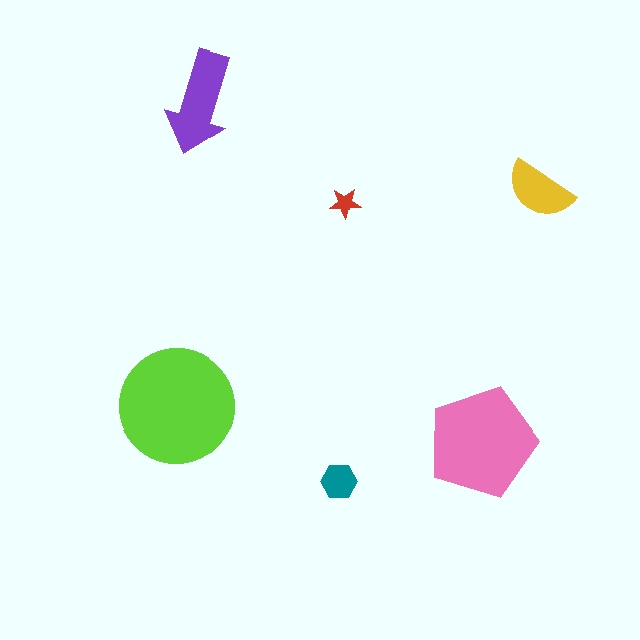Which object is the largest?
The lime circle.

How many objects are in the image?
There are 6 objects in the image.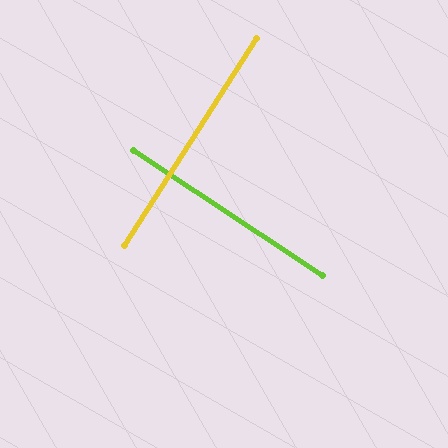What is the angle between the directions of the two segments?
Approximately 89 degrees.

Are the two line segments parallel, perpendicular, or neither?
Perpendicular — they meet at approximately 89°.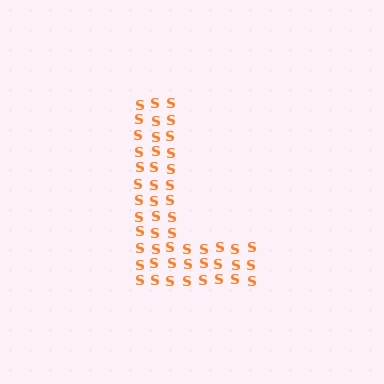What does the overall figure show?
The overall figure shows the letter L.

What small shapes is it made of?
It is made of small letter S's.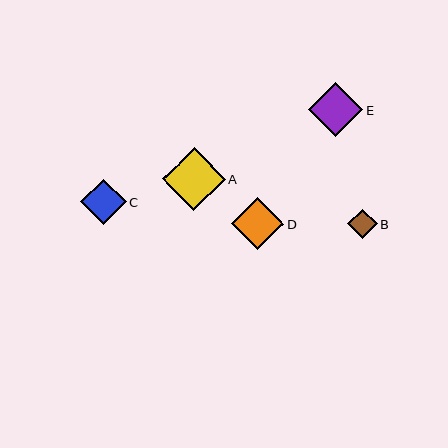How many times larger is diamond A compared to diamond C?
Diamond A is approximately 1.4 times the size of diamond C.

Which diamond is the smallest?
Diamond B is the smallest with a size of approximately 30 pixels.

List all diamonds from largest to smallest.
From largest to smallest: A, E, D, C, B.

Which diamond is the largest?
Diamond A is the largest with a size of approximately 63 pixels.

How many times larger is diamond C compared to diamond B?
Diamond C is approximately 1.5 times the size of diamond B.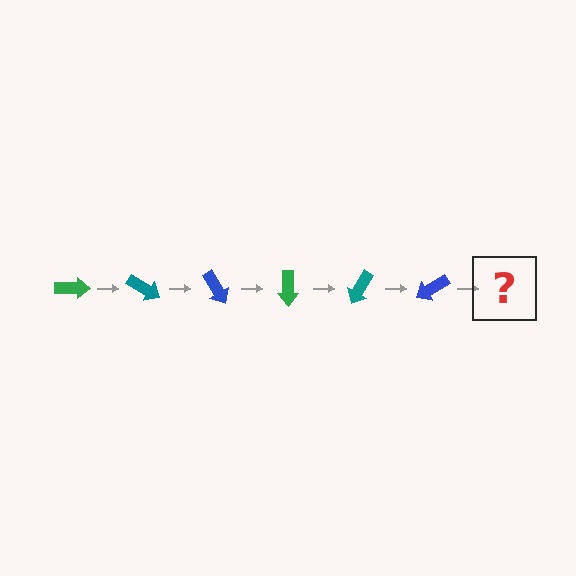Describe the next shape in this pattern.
It should be a green arrow, rotated 180 degrees from the start.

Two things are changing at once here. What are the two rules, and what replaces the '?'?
The two rules are that it rotates 30 degrees each step and the color cycles through green, teal, and blue. The '?' should be a green arrow, rotated 180 degrees from the start.